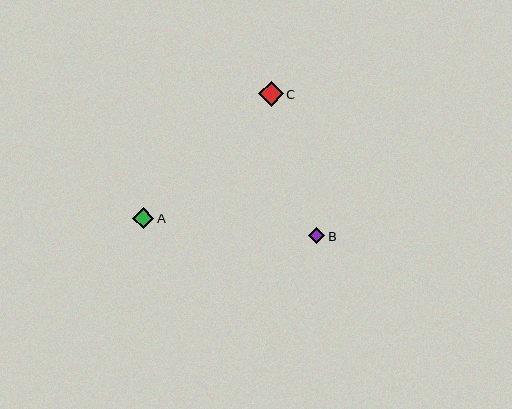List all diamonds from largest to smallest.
From largest to smallest: C, A, B.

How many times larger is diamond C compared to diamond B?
Diamond C is approximately 1.5 times the size of diamond B.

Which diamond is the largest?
Diamond C is the largest with a size of approximately 25 pixels.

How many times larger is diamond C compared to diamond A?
Diamond C is approximately 1.2 times the size of diamond A.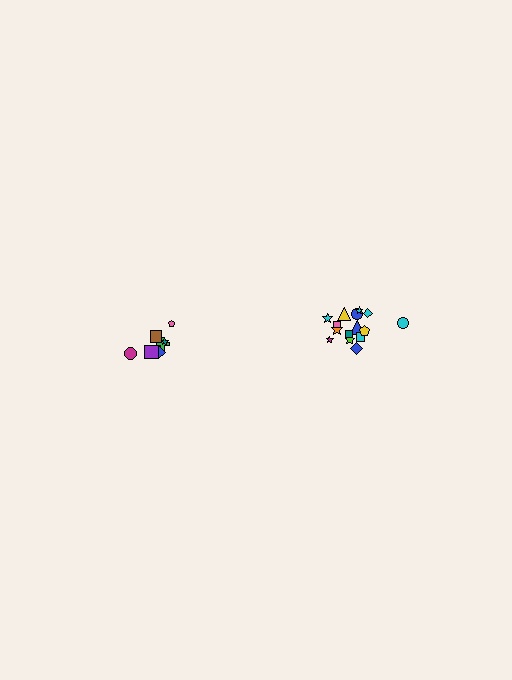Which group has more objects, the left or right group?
The right group.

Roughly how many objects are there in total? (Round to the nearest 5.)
Roughly 20 objects in total.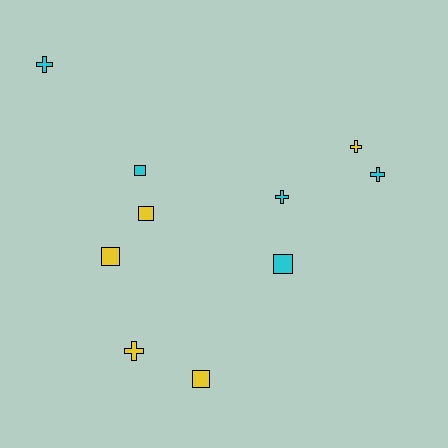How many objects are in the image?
There are 10 objects.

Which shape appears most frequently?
Cross, with 5 objects.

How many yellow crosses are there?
There are 2 yellow crosses.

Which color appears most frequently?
Cyan, with 5 objects.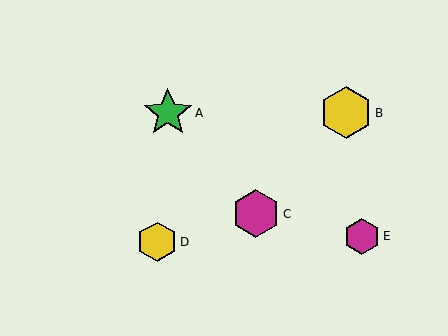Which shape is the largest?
The yellow hexagon (labeled B) is the largest.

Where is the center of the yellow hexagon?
The center of the yellow hexagon is at (346, 113).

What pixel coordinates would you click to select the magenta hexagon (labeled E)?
Click at (362, 236) to select the magenta hexagon E.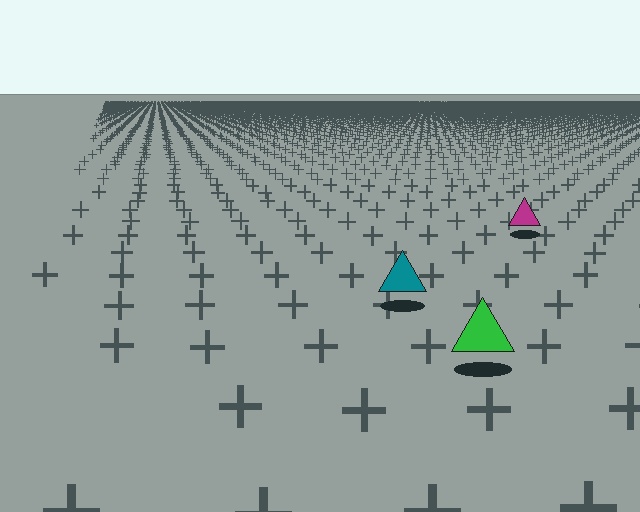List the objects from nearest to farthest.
From nearest to farthest: the green triangle, the teal triangle, the magenta triangle.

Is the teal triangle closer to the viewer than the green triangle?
No. The green triangle is closer — you can tell from the texture gradient: the ground texture is coarser near it.